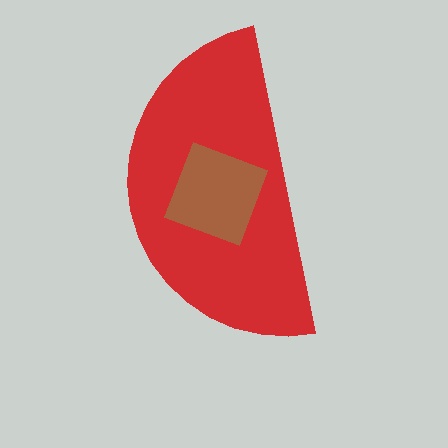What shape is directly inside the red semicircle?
The brown diamond.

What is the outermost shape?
The red semicircle.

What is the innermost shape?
The brown diamond.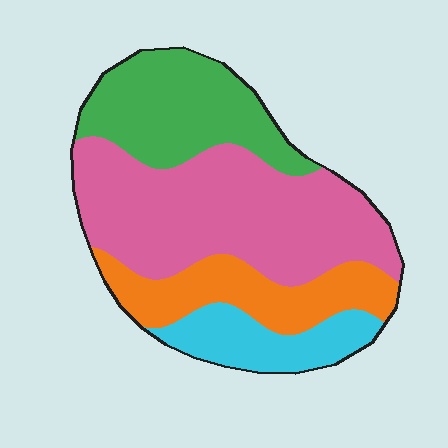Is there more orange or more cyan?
Orange.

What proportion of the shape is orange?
Orange covers about 20% of the shape.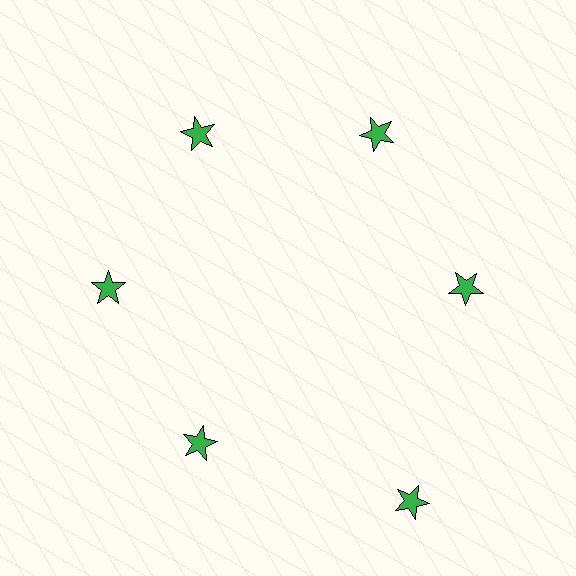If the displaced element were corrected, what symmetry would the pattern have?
It would have 6-fold rotational symmetry — the pattern would map onto itself every 60 degrees.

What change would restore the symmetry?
The symmetry would be restored by moving it inward, back onto the ring so that all 6 stars sit at equal angles and equal distance from the center.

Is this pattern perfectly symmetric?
No. The 6 green stars are arranged in a ring, but one element near the 5 o'clock position is pushed outward from the center, breaking the 6-fold rotational symmetry.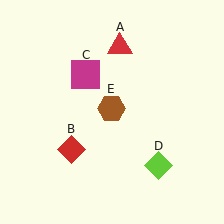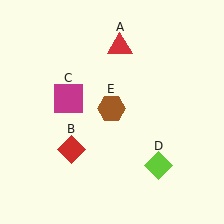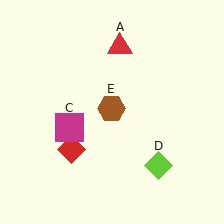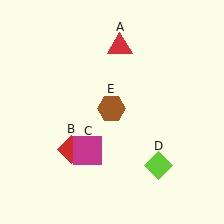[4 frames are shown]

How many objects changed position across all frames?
1 object changed position: magenta square (object C).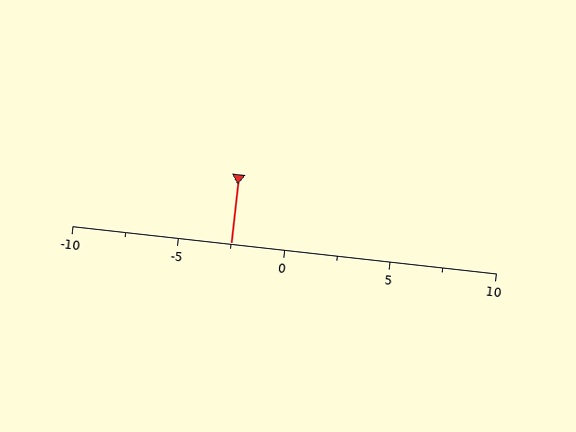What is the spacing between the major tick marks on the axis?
The major ticks are spaced 5 apart.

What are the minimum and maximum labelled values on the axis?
The axis runs from -10 to 10.